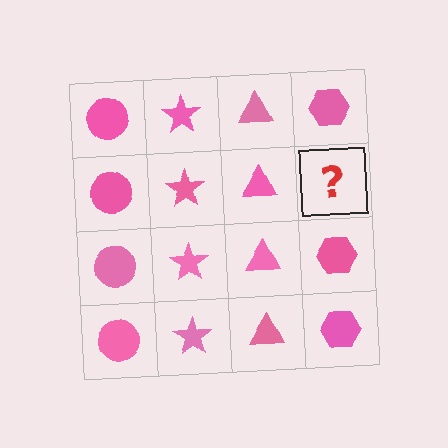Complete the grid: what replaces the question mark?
The question mark should be replaced with a pink hexagon.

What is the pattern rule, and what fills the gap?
The rule is that each column has a consistent shape. The gap should be filled with a pink hexagon.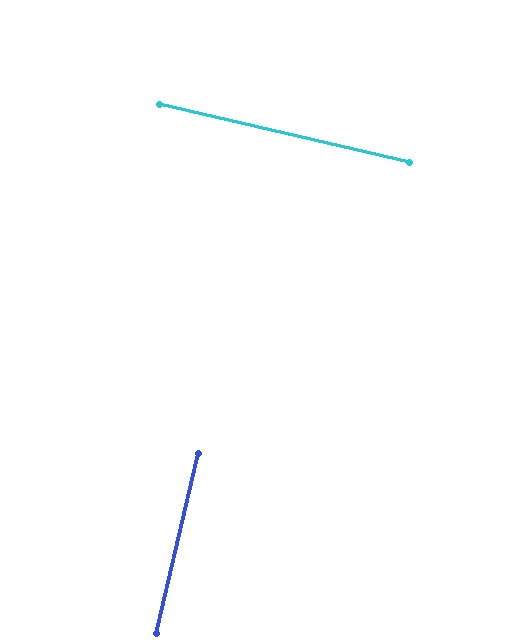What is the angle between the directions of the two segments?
Approximately 90 degrees.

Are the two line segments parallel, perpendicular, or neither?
Perpendicular — they meet at approximately 90°.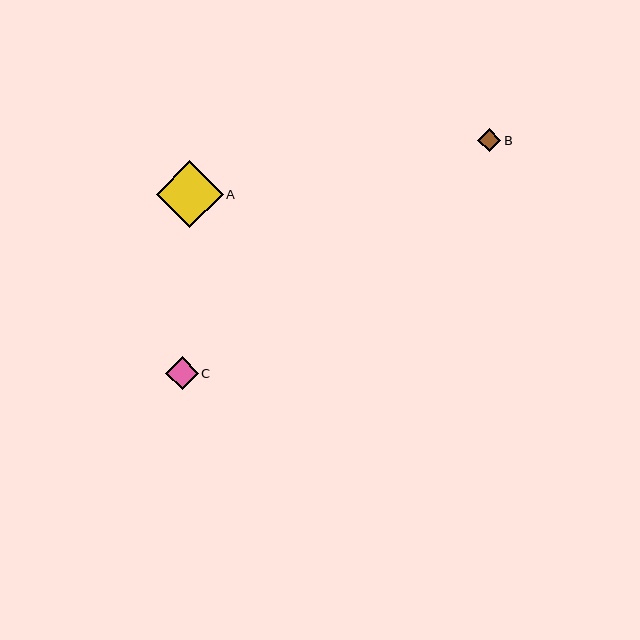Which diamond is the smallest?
Diamond B is the smallest with a size of approximately 23 pixels.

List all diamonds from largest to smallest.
From largest to smallest: A, C, B.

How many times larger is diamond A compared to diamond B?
Diamond A is approximately 2.9 times the size of diamond B.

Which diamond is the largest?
Diamond A is the largest with a size of approximately 67 pixels.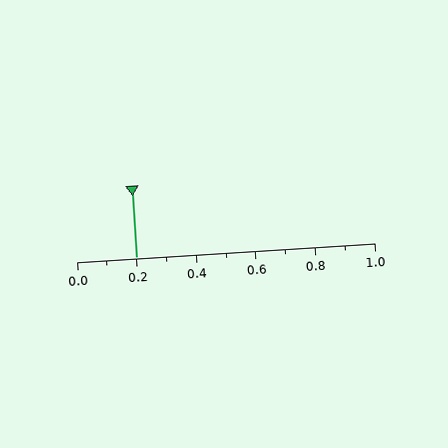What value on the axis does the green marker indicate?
The marker indicates approximately 0.2.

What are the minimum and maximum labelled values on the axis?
The axis runs from 0.0 to 1.0.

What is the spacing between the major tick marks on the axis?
The major ticks are spaced 0.2 apart.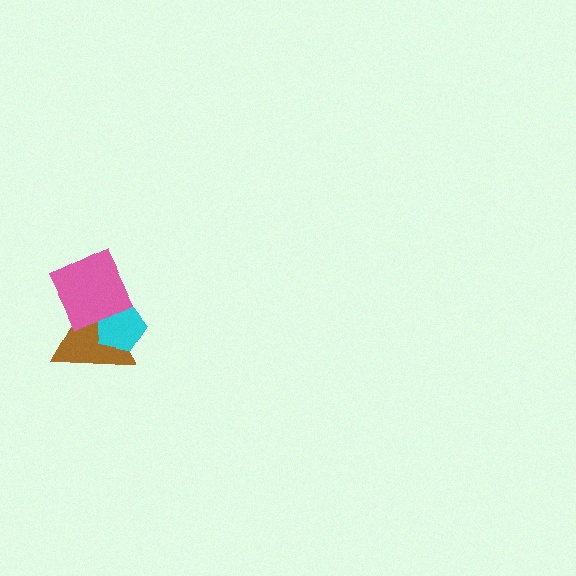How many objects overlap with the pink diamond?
2 objects overlap with the pink diamond.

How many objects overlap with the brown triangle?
2 objects overlap with the brown triangle.